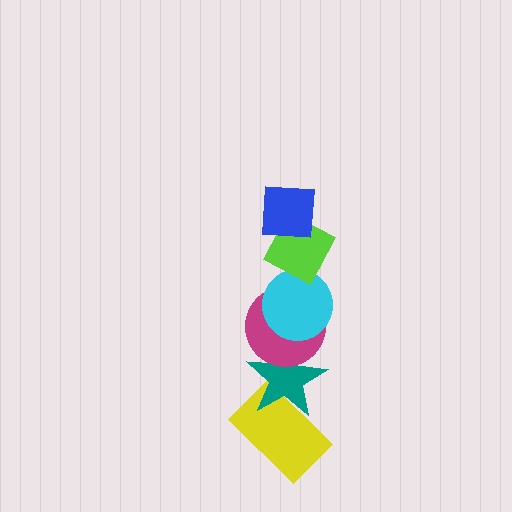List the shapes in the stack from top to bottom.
From top to bottom: the blue square, the lime diamond, the cyan circle, the magenta circle, the teal star, the yellow rectangle.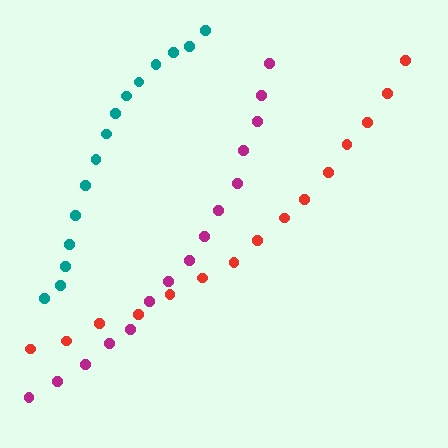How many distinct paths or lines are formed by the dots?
There are 3 distinct paths.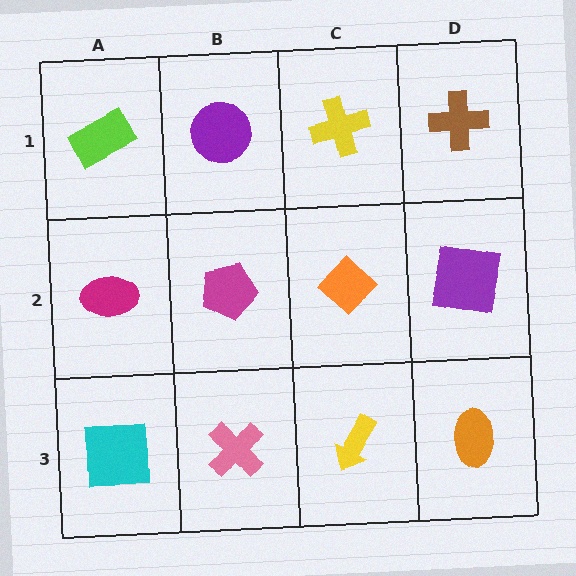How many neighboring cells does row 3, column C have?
3.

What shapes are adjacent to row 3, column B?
A magenta pentagon (row 2, column B), a cyan square (row 3, column A), a yellow arrow (row 3, column C).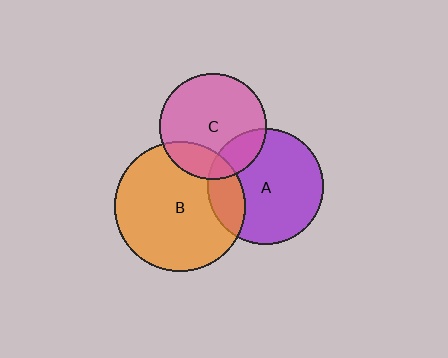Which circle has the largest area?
Circle B (orange).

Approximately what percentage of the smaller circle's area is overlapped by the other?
Approximately 20%.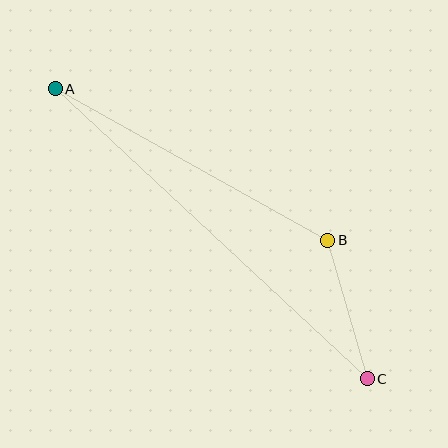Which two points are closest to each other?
Points B and C are closest to each other.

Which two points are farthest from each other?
Points A and C are farthest from each other.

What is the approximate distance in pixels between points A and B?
The distance between A and B is approximately 312 pixels.